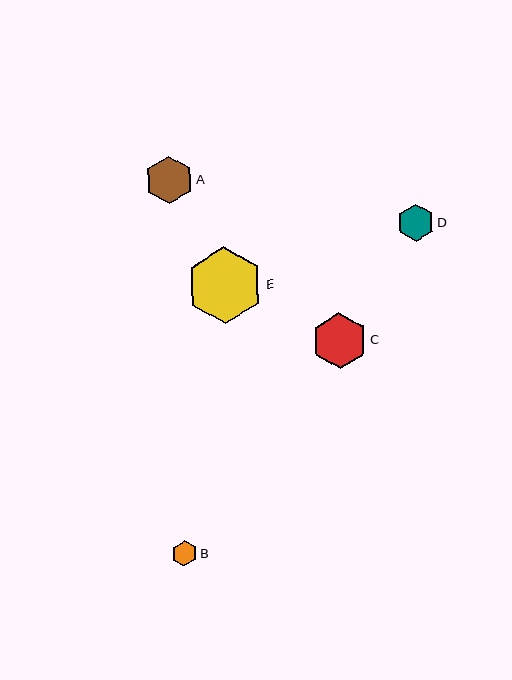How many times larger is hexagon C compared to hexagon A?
Hexagon C is approximately 1.2 times the size of hexagon A.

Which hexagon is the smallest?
Hexagon B is the smallest with a size of approximately 25 pixels.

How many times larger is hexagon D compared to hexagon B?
Hexagon D is approximately 1.5 times the size of hexagon B.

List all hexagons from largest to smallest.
From largest to smallest: E, C, A, D, B.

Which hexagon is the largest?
Hexagon E is the largest with a size of approximately 77 pixels.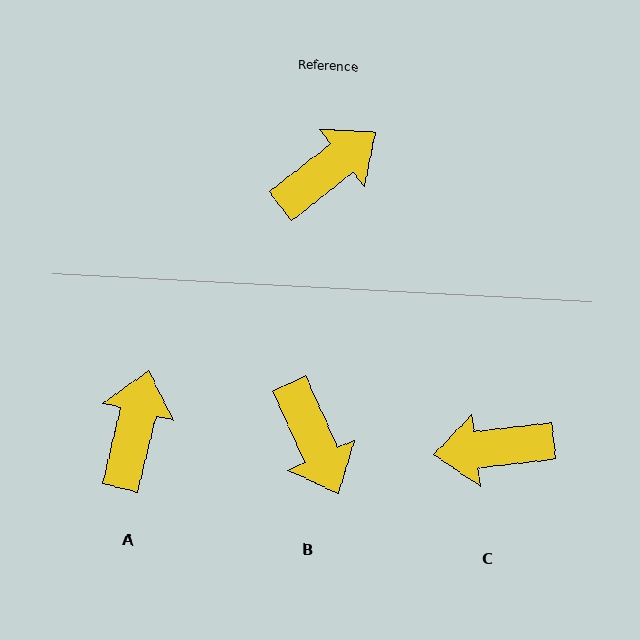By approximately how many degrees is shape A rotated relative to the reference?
Approximately 38 degrees counter-clockwise.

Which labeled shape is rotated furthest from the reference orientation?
C, about 149 degrees away.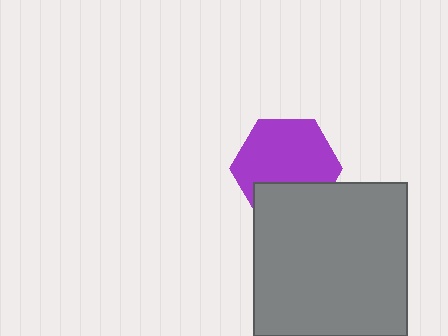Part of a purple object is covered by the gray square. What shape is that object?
It is a hexagon.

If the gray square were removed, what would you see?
You would see the complete purple hexagon.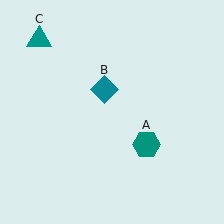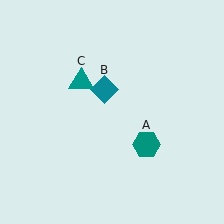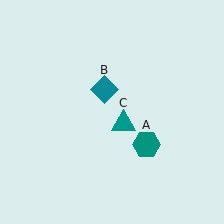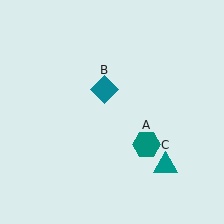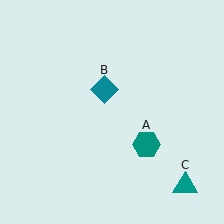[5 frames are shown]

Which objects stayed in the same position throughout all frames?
Teal hexagon (object A) and teal diamond (object B) remained stationary.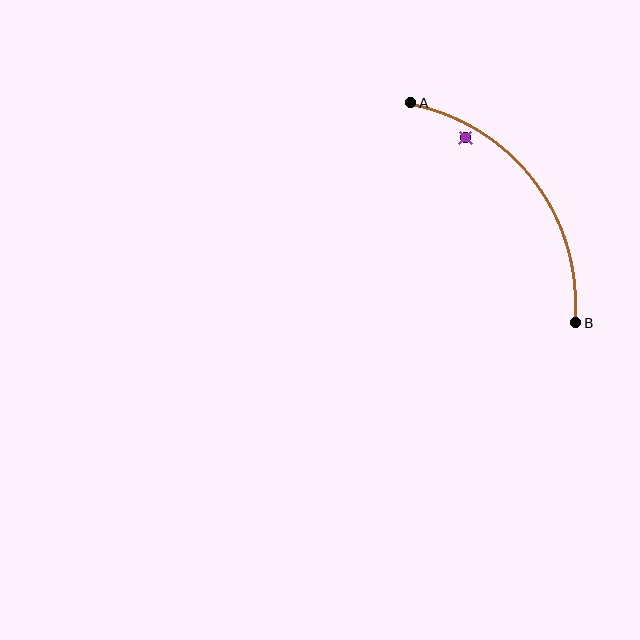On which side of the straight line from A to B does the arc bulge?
The arc bulges above and to the right of the straight line connecting A and B.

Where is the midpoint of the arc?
The arc midpoint is the point on the curve farthest from the straight line joining A and B. It sits above and to the right of that line.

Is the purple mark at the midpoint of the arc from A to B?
No — the purple mark does not lie on the arc at all. It sits slightly inside the curve.